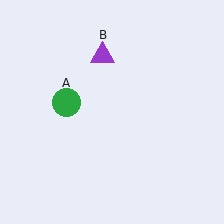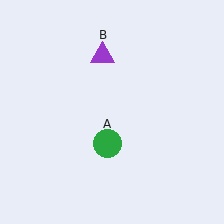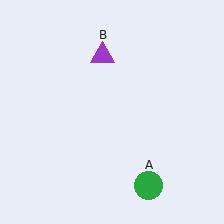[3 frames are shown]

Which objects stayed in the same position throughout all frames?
Purple triangle (object B) remained stationary.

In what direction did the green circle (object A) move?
The green circle (object A) moved down and to the right.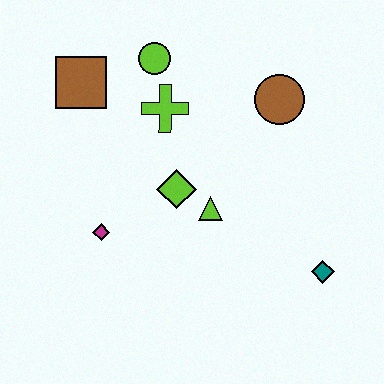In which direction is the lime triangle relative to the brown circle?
The lime triangle is below the brown circle.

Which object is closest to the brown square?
The lime circle is closest to the brown square.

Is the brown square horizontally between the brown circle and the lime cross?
No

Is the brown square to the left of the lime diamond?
Yes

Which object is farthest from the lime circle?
The teal diamond is farthest from the lime circle.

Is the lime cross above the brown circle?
No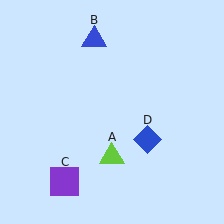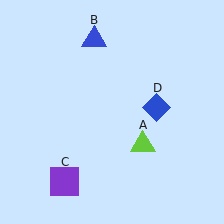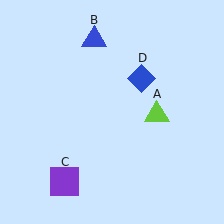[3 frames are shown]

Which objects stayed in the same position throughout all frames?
Blue triangle (object B) and purple square (object C) remained stationary.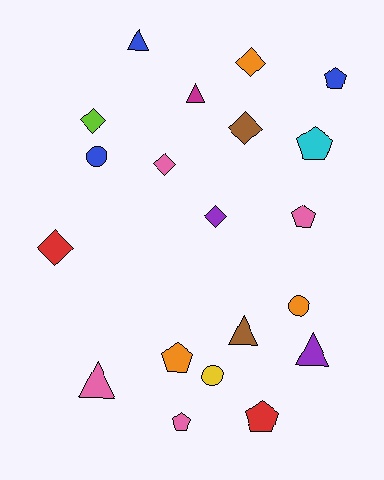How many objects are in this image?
There are 20 objects.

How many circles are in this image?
There are 3 circles.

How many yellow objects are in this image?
There is 1 yellow object.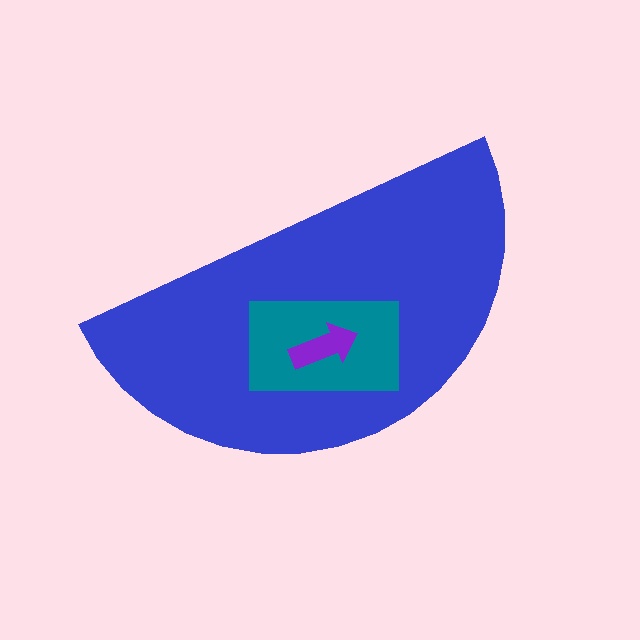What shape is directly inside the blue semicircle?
The teal rectangle.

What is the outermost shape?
The blue semicircle.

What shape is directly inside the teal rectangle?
The purple arrow.